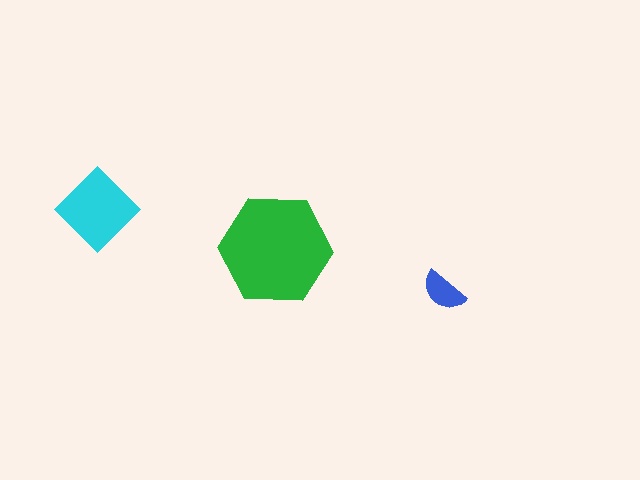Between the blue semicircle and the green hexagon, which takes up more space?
The green hexagon.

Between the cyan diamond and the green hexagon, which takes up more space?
The green hexagon.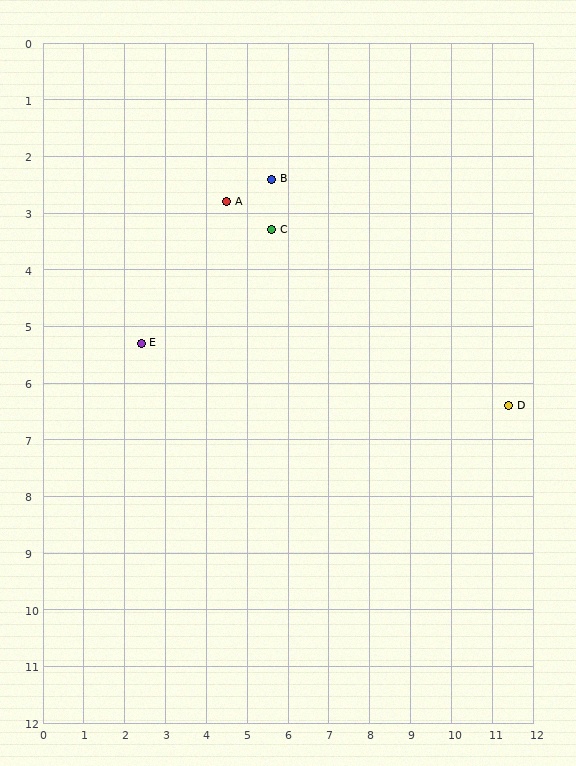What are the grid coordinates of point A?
Point A is at approximately (4.5, 2.8).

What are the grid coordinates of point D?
Point D is at approximately (11.4, 6.4).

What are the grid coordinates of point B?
Point B is at approximately (5.6, 2.4).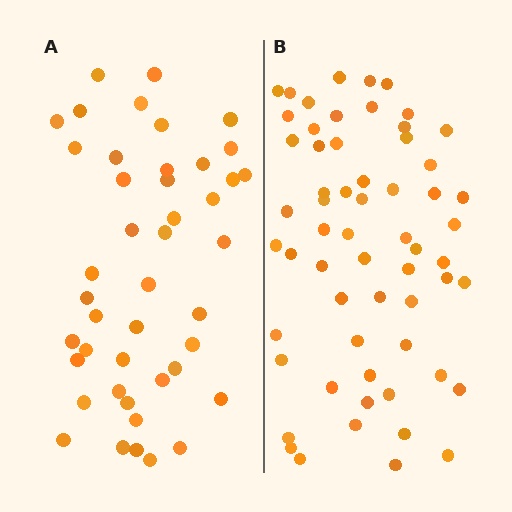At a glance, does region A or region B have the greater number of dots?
Region B (the right region) has more dots.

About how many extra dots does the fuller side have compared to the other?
Region B has approximately 15 more dots than region A.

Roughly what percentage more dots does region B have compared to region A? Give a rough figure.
About 35% more.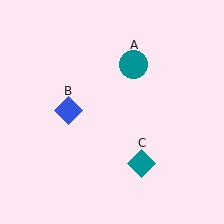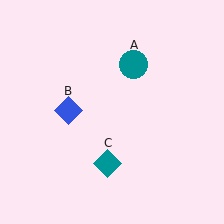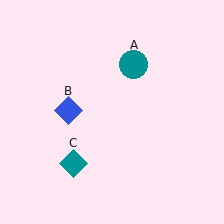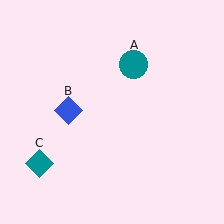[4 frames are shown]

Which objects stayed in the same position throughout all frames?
Teal circle (object A) and blue diamond (object B) remained stationary.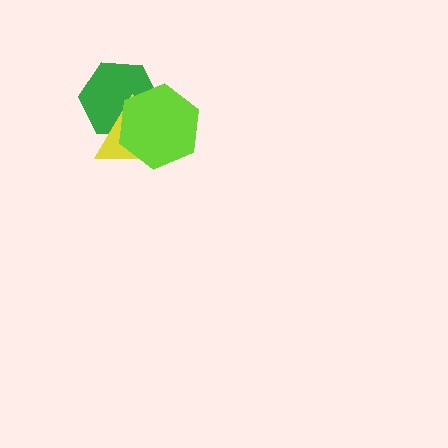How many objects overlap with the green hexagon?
2 objects overlap with the green hexagon.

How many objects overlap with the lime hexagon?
2 objects overlap with the lime hexagon.